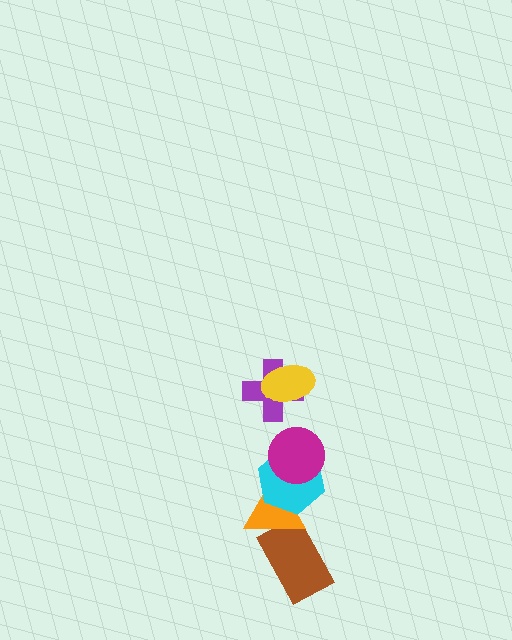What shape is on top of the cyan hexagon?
The magenta circle is on top of the cyan hexagon.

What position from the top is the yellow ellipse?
The yellow ellipse is 1st from the top.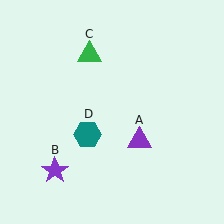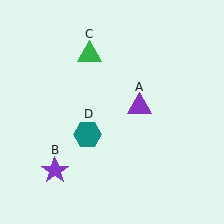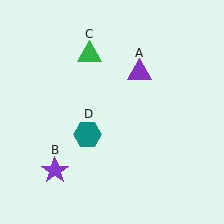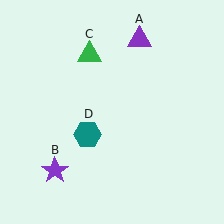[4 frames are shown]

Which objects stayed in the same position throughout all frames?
Purple star (object B) and green triangle (object C) and teal hexagon (object D) remained stationary.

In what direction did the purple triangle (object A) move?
The purple triangle (object A) moved up.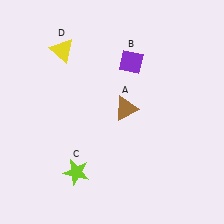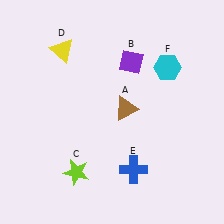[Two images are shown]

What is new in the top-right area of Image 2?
A cyan hexagon (F) was added in the top-right area of Image 2.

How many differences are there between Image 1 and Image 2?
There are 2 differences between the two images.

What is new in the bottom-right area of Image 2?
A blue cross (E) was added in the bottom-right area of Image 2.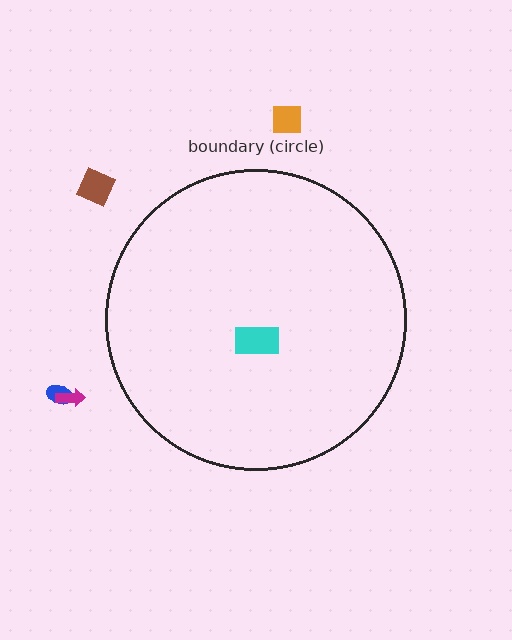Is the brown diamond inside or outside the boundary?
Outside.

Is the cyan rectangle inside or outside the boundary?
Inside.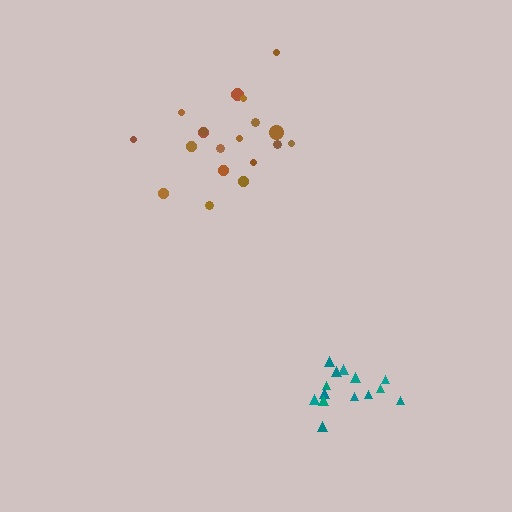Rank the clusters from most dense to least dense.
teal, brown.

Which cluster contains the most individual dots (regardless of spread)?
Brown (19).